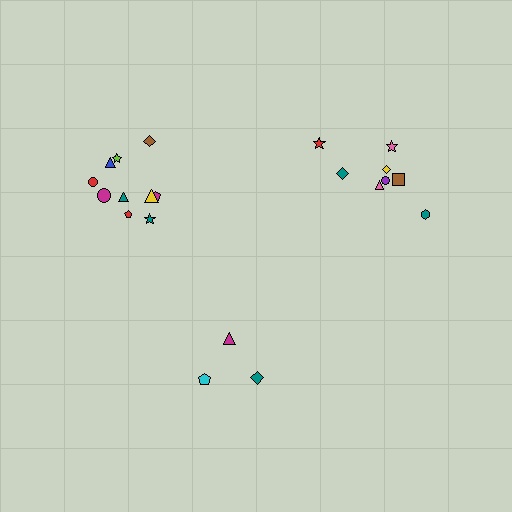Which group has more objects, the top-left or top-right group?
The top-left group.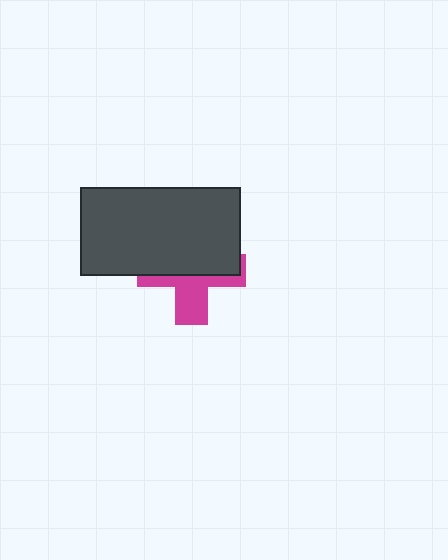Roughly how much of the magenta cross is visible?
A small part of it is visible (roughly 43%).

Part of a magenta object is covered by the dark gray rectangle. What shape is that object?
It is a cross.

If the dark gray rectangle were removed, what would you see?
You would see the complete magenta cross.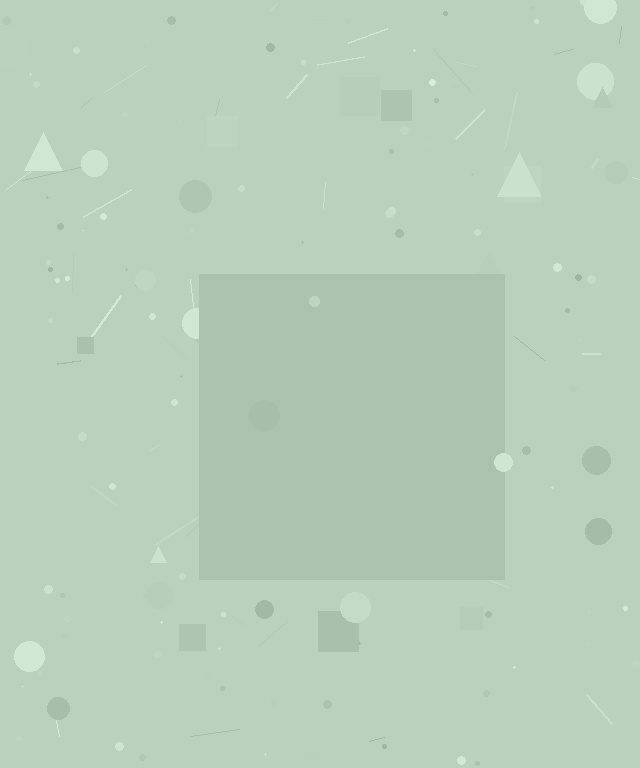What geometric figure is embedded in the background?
A square is embedded in the background.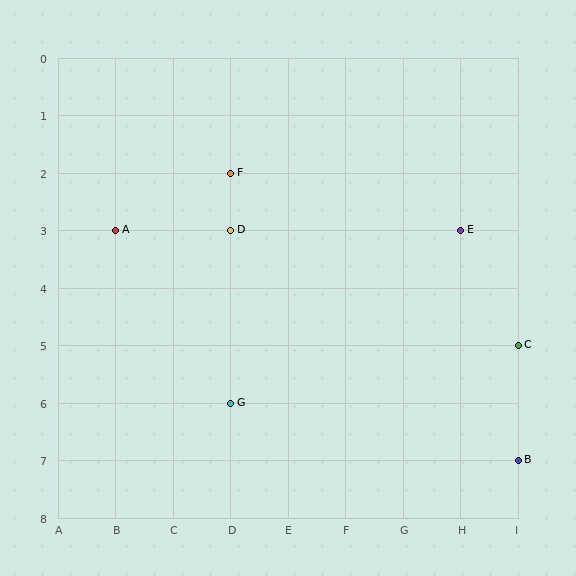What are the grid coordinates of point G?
Point G is at grid coordinates (D, 6).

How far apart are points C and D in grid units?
Points C and D are 5 columns and 2 rows apart (about 5.4 grid units diagonally).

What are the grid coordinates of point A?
Point A is at grid coordinates (B, 3).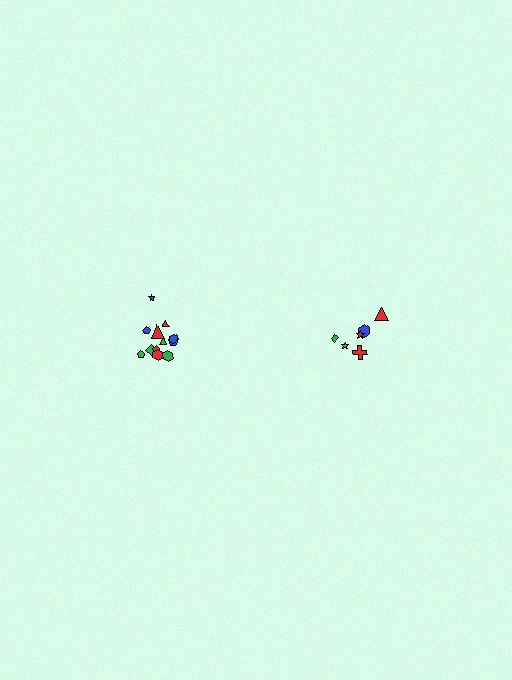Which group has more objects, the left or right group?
The left group.